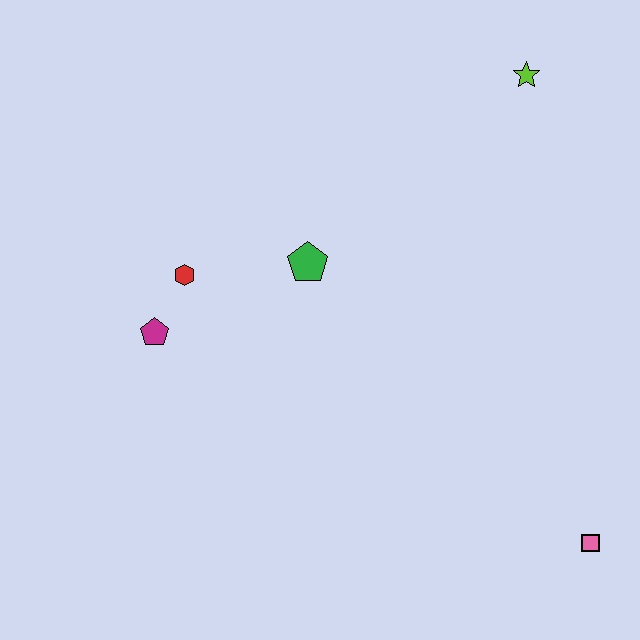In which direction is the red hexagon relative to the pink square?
The red hexagon is to the left of the pink square.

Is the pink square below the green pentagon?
Yes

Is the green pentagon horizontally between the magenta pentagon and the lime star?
Yes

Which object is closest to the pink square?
The green pentagon is closest to the pink square.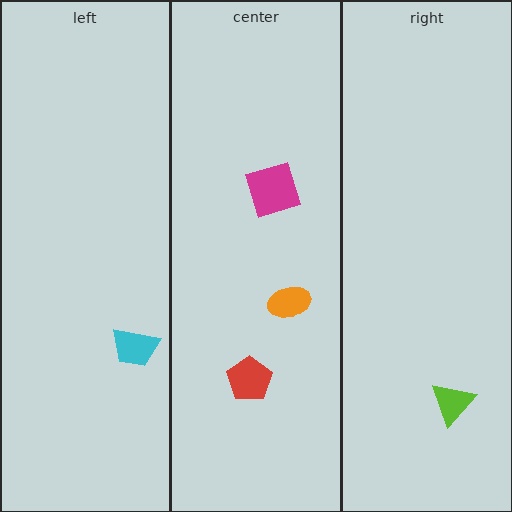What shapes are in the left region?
The cyan trapezoid.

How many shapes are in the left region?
1.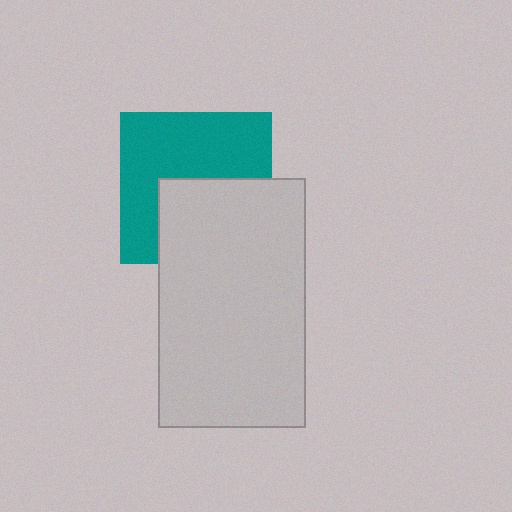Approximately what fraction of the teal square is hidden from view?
Roughly 42% of the teal square is hidden behind the light gray rectangle.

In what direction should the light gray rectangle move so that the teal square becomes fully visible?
The light gray rectangle should move down. That is the shortest direction to clear the overlap and leave the teal square fully visible.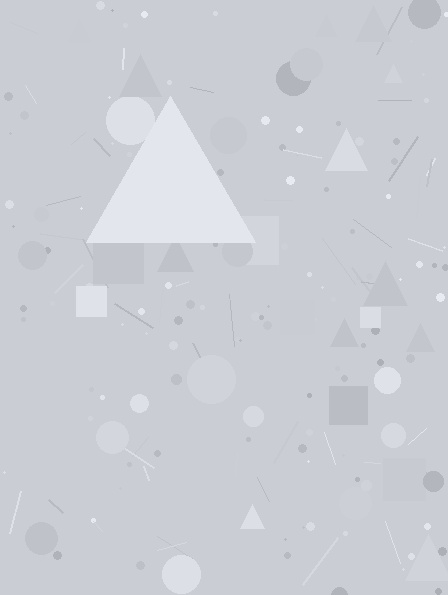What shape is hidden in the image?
A triangle is hidden in the image.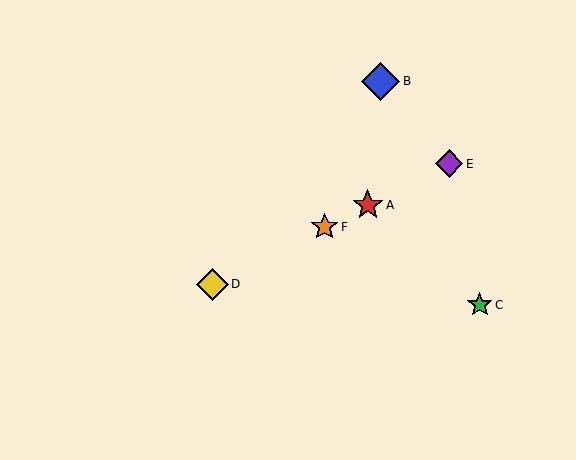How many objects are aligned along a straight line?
4 objects (A, D, E, F) are aligned along a straight line.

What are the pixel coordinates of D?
Object D is at (212, 284).